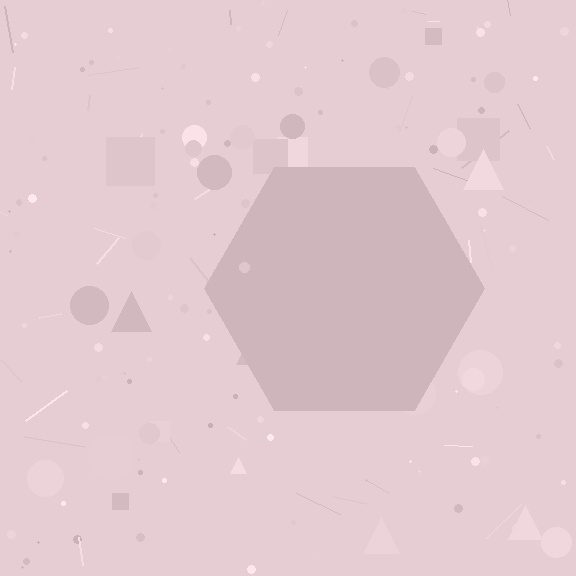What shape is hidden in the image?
A hexagon is hidden in the image.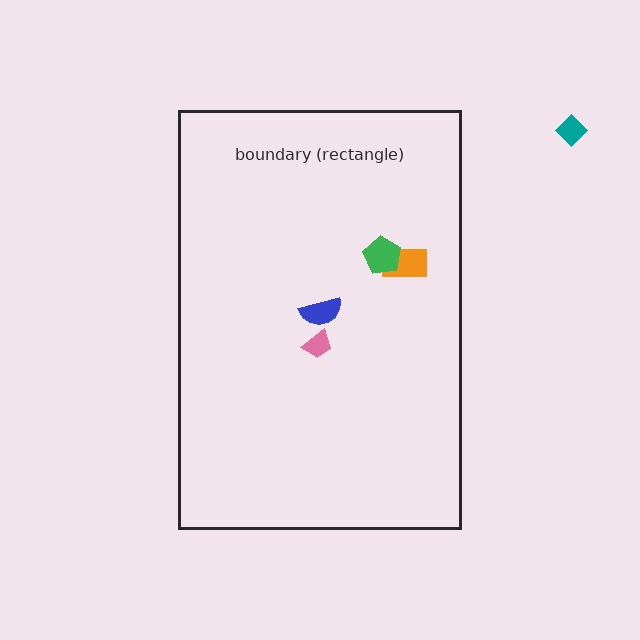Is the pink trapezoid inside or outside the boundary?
Inside.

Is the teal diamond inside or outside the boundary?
Outside.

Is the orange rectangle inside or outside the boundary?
Inside.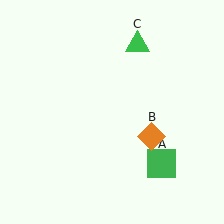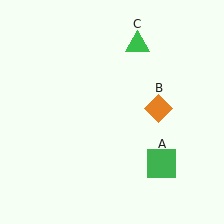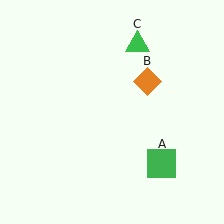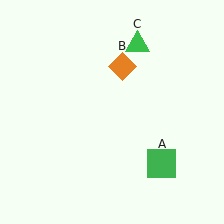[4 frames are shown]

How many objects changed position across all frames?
1 object changed position: orange diamond (object B).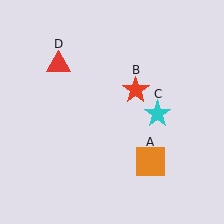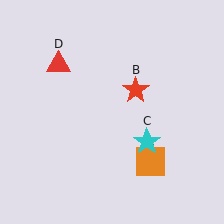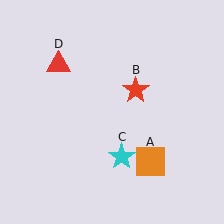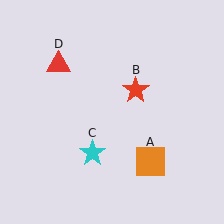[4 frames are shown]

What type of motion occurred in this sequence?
The cyan star (object C) rotated clockwise around the center of the scene.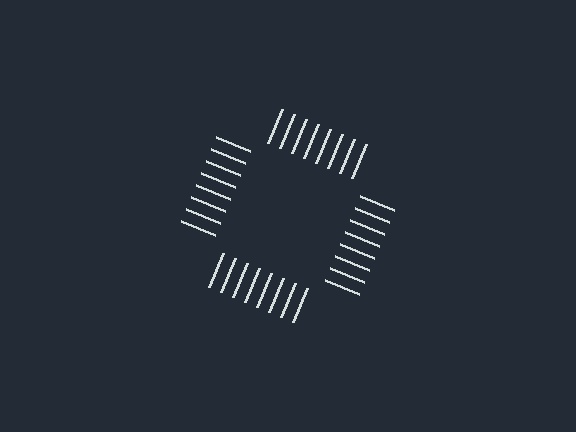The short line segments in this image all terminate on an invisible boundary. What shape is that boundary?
An illusory square — the line segments terminate on its edges but no continuous stroke is drawn.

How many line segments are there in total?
32 — 8 along each of the 4 edges.